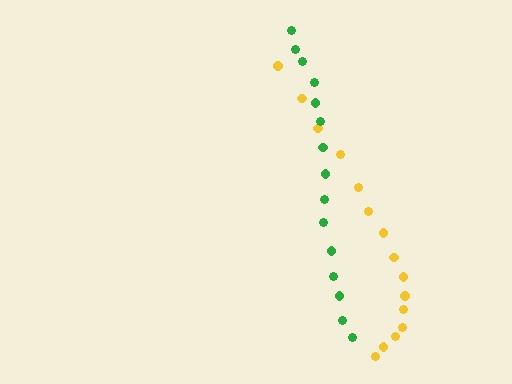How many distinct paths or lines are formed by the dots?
There are 2 distinct paths.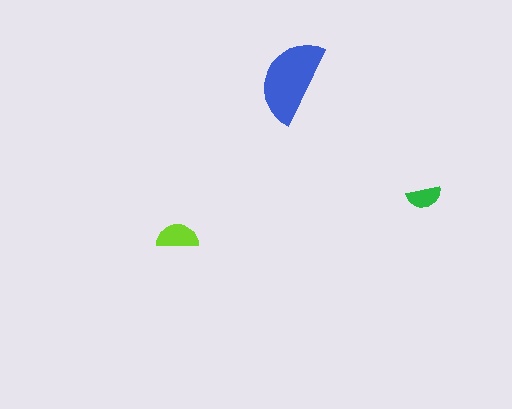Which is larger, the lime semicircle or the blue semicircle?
The blue one.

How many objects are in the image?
There are 3 objects in the image.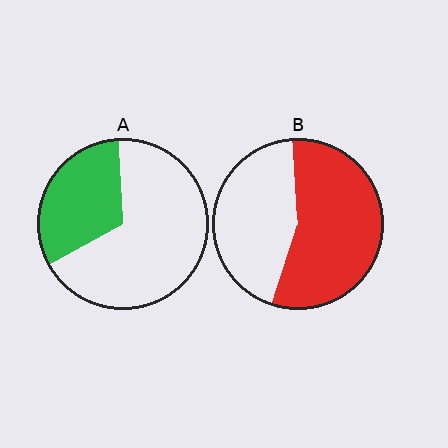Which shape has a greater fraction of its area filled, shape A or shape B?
Shape B.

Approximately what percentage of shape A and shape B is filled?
A is approximately 30% and B is approximately 55%.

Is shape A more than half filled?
No.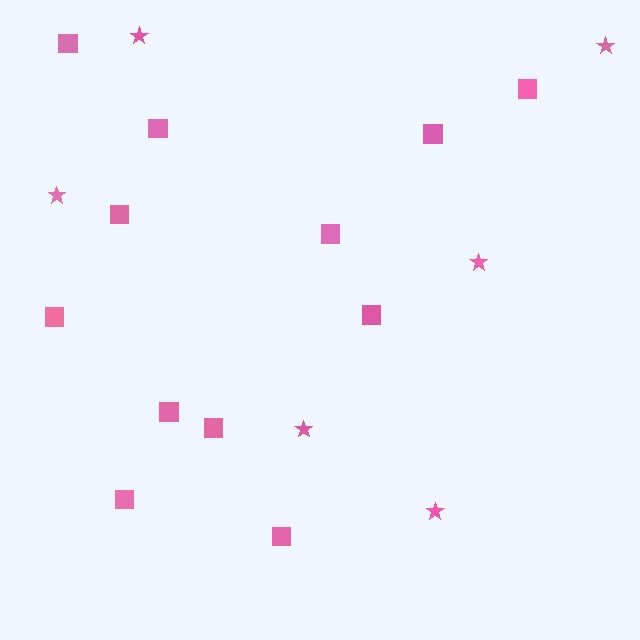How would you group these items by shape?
There are 2 groups: one group of stars (6) and one group of squares (12).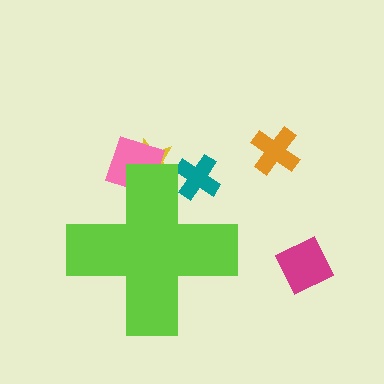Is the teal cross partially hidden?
Yes, the teal cross is partially hidden behind the lime cross.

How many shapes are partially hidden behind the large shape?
3 shapes are partially hidden.